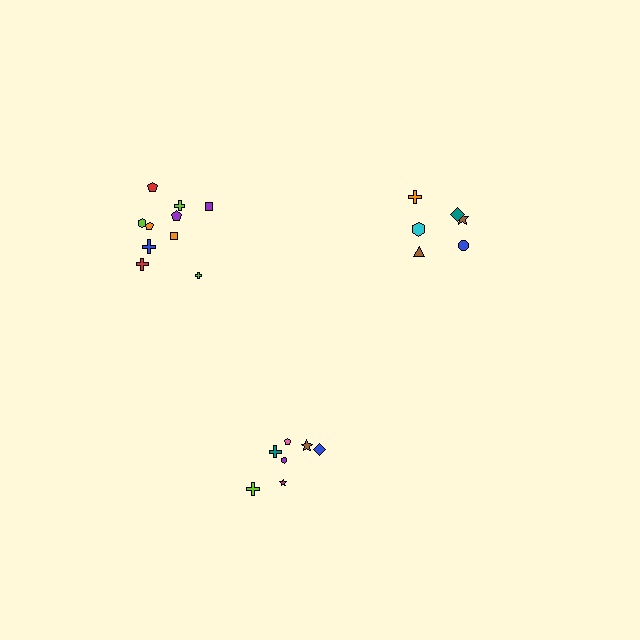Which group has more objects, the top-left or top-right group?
The top-left group.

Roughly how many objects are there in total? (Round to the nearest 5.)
Roughly 25 objects in total.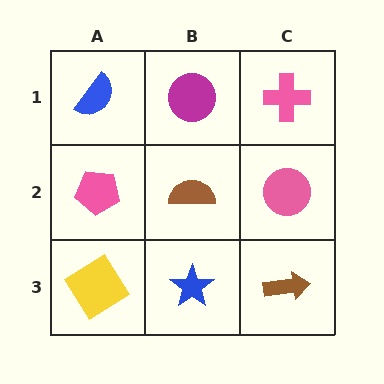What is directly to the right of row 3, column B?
A brown arrow.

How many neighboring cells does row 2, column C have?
3.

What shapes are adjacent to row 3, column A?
A pink pentagon (row 2, column A), a blue star (row 3, column B).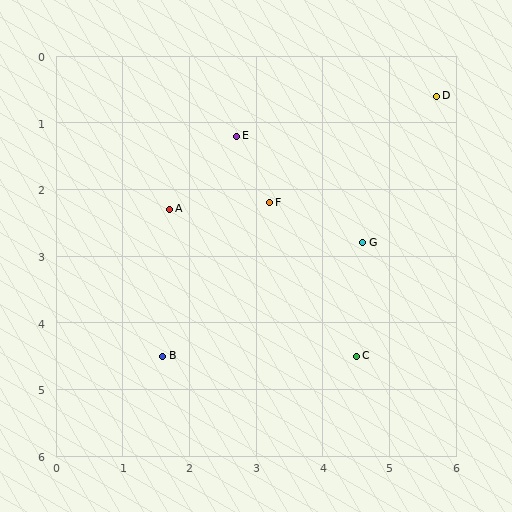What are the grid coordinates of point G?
Point G is at approximately (4.6, 2.8).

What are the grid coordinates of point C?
Point C is at approximately (4.5, 4.5).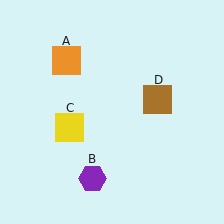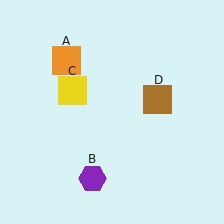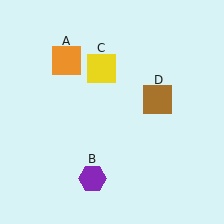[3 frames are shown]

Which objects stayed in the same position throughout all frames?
Orange square (object A) and purple hexagon (object B) and brown square (object D) remained stationary.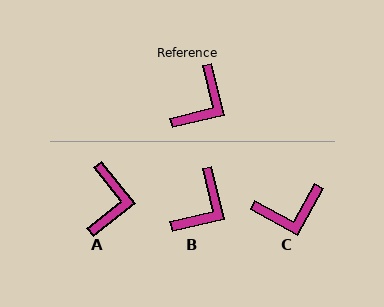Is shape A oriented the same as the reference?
No, it is off by about 25 degrees.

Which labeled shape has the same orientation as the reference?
B.